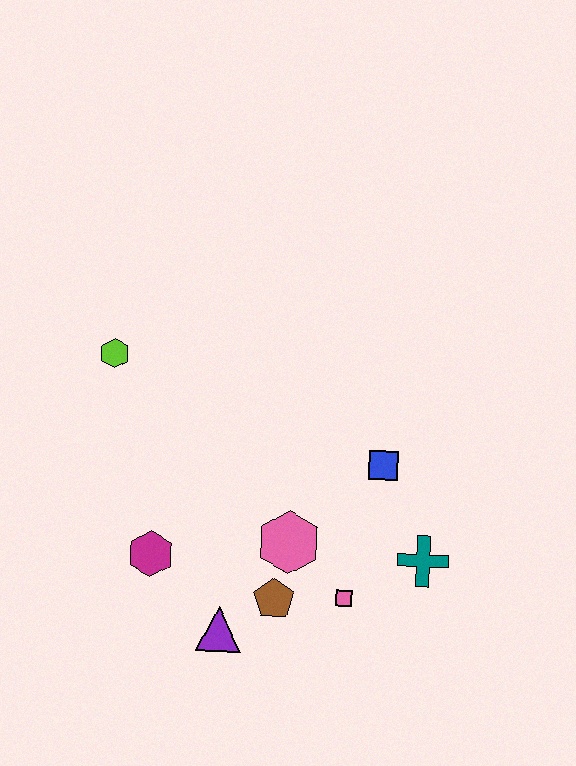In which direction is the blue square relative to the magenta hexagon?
The blue square is to the right of the magenta hexagon.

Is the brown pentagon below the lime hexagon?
Yes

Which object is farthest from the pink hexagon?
The lime hexagon is farthest from the pink hexagon.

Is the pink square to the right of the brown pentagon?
Yes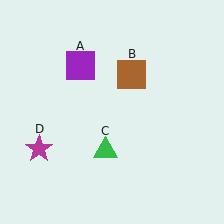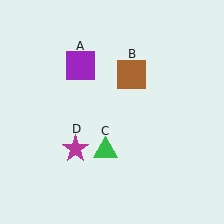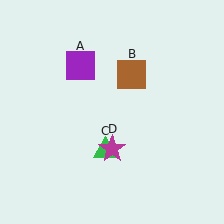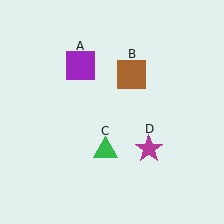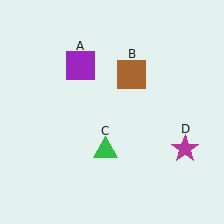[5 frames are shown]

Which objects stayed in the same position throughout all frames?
Purple square (object A) and brown square (object B) and green triangle (object C) remained stationary.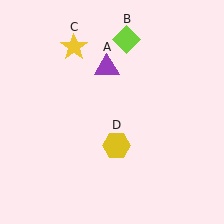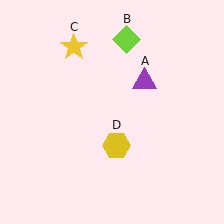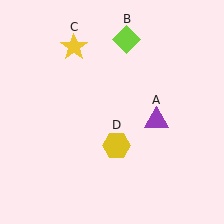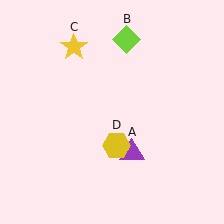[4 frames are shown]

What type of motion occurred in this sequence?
The purple triangle (object A) rotated clockwise around the center of the scene.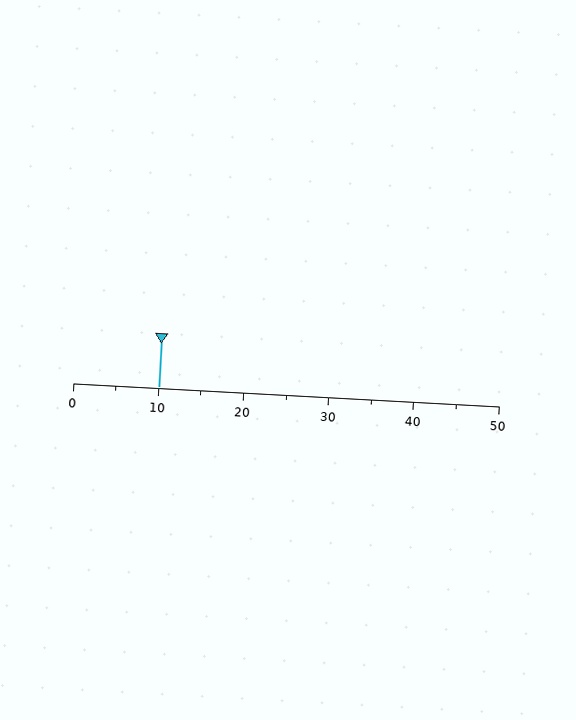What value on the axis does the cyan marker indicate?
The marker indicates approximately 10.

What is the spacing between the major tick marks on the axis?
The major ticks are spaced 10 apart.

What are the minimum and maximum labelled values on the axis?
The axis runs from 0 to 50.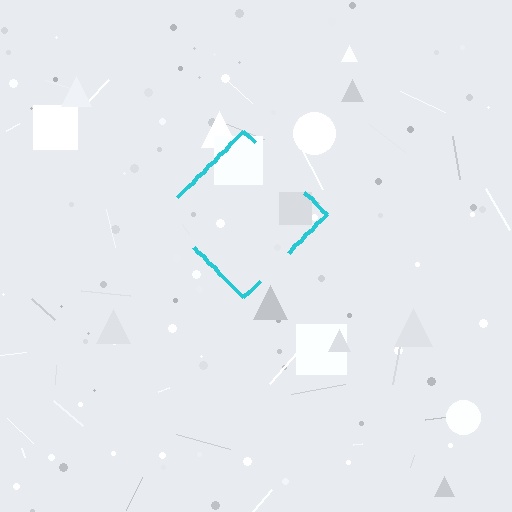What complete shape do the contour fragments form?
The contour fragments form a diamond.